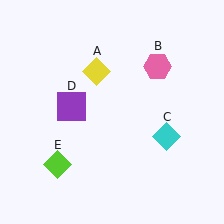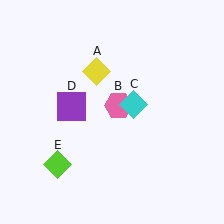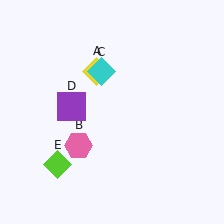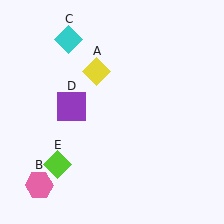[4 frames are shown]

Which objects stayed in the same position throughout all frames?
Yellow diamond (object A) and purple square (object D) and lime diamond (object E) remained stationary.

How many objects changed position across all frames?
2 objects changed position: pink hexagon (object B), cyan diamond (object C).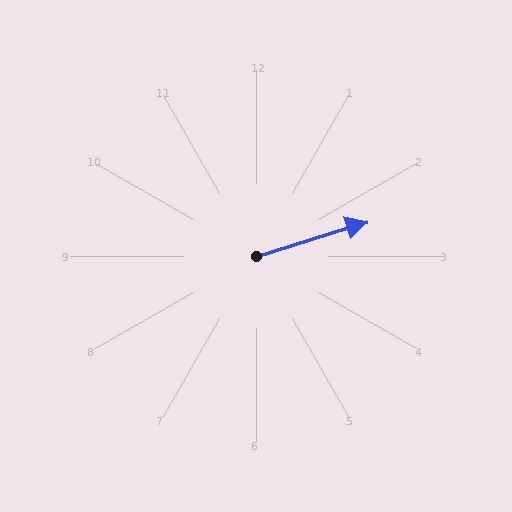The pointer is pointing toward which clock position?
Roughly 2 o'clock.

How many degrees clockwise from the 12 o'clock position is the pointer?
Approximately 73 degrees.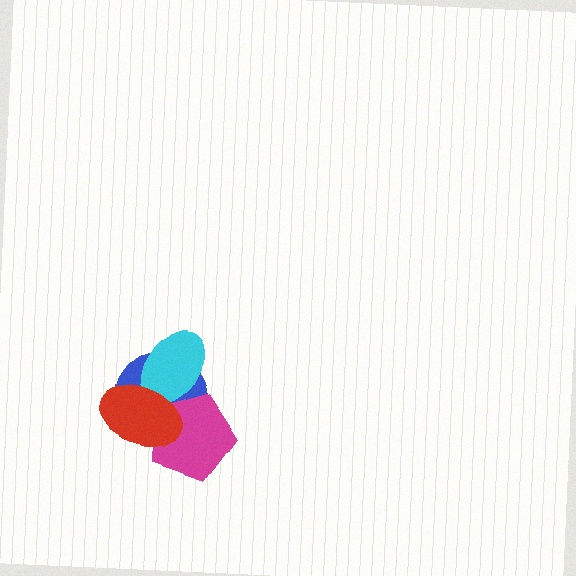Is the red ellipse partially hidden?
No, no other shape covers it.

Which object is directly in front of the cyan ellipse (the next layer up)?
The magenta pentagon is directly in front of the cyan ellipse.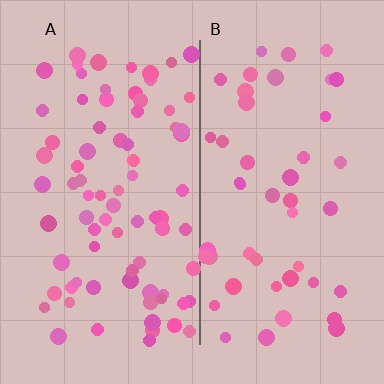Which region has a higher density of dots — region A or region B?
A (the left).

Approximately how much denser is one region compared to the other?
Approximately 1.7× — region A over region B.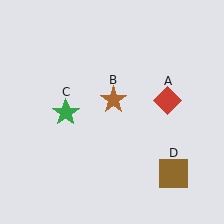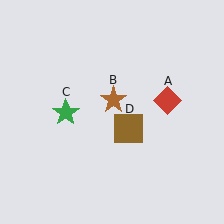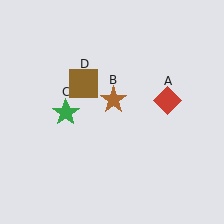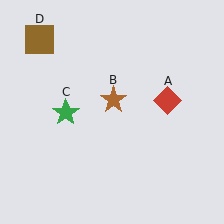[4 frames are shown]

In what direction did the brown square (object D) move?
The brown square (object D) moved up and to the left.